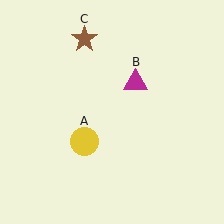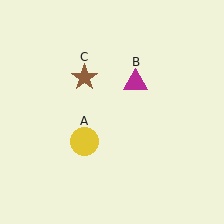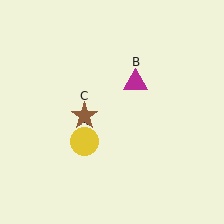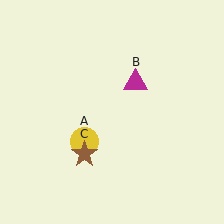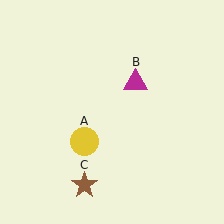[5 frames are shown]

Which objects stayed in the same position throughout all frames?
Yellow circle (object A) and magenta triangle (object B) remained stationary.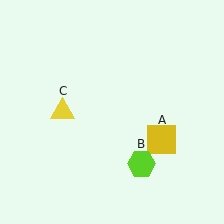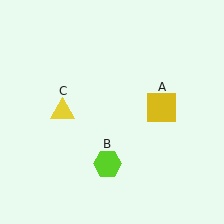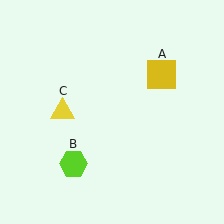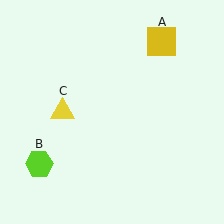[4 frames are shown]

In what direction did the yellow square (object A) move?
The yellow square (object A) moved up.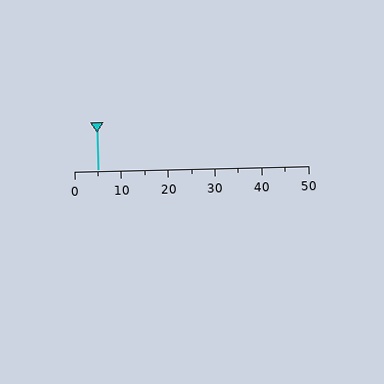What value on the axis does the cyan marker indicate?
The marker indicates approximately 5.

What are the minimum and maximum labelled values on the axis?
The axis runs from 0 to 50.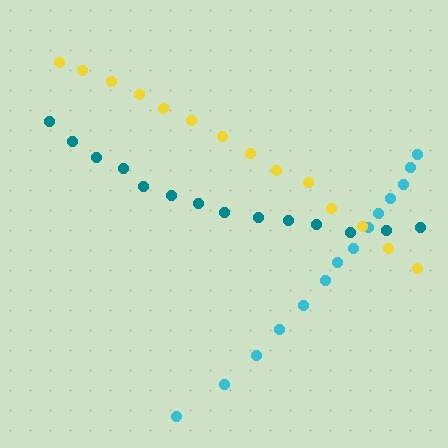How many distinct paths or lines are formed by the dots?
There are 3 distinct paths.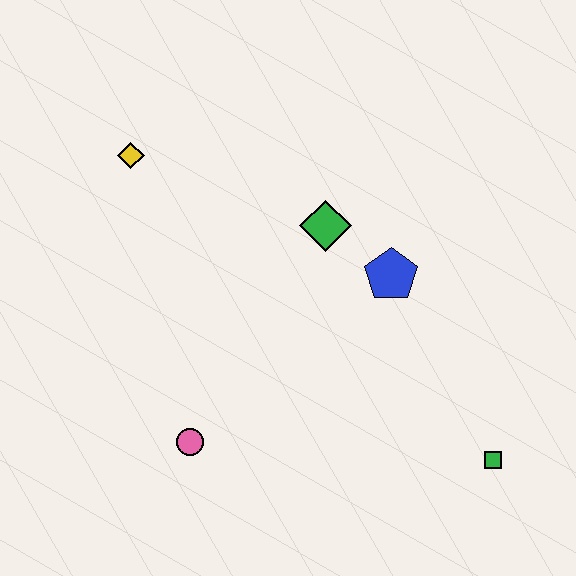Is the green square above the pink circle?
No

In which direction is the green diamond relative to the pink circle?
The green diamond is above the pink circle.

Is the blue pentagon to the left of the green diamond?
No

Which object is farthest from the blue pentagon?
The yellow diamond is farthest from the blue pentagon.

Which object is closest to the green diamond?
The blue pentagon is closest to the green diamond.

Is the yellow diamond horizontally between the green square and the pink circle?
No